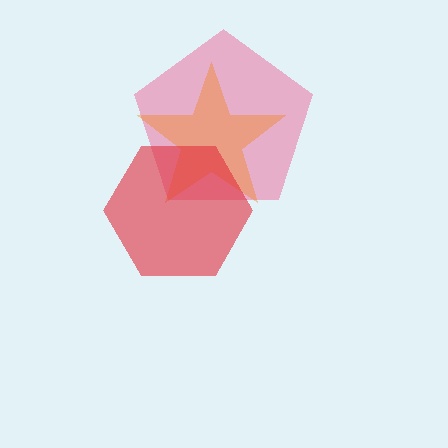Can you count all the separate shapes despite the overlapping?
Yes, there are 3 separate shapes.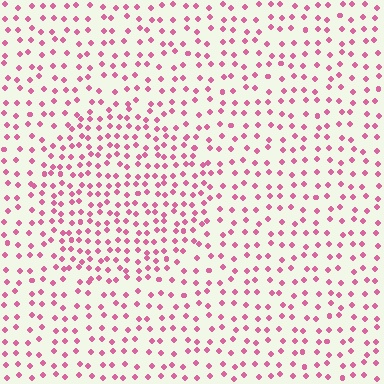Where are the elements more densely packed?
The elements are more densely packed inside the circle boundary.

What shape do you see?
I see a circle.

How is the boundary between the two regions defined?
The boundary is defined by a change in element density (approximately 1.6x ratio). All elements are the same color, size, and shape.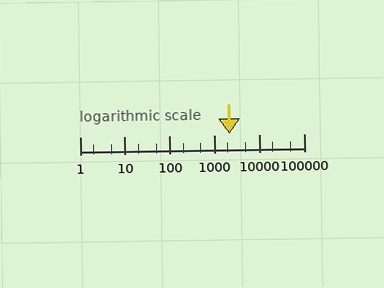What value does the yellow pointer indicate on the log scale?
The pointer indicates approximately 2200.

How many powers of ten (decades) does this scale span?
The scale spans 5 decades, from 1 to 100000.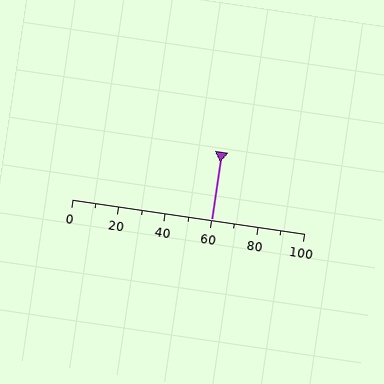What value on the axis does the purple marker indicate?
The marker indicates approximately 60.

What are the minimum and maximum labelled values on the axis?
The axis runs from 0 to 100.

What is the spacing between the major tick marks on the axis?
The major ticks are spaced 20 apart.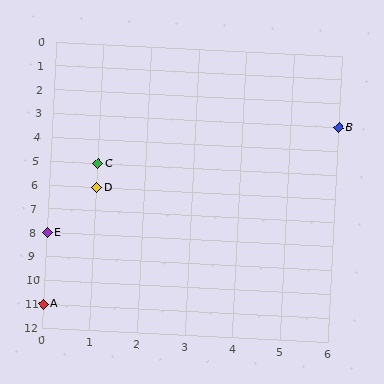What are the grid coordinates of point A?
Point A is at grid coordinates (0, 11).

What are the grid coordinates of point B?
Point B is at grid coordinates (6, 3).